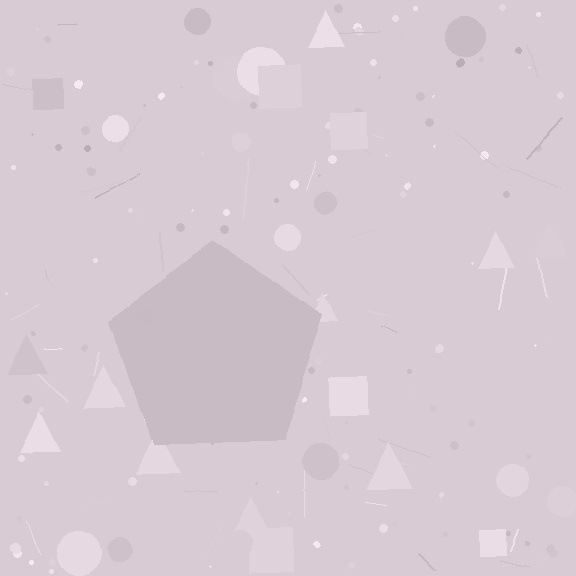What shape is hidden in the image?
A pentagon is hidden in the image.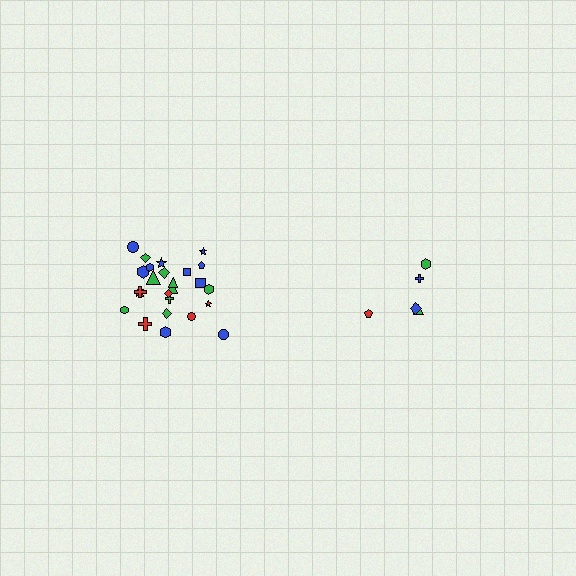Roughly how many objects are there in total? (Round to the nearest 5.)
Roughly 30 objects in total.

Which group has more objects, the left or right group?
The left group.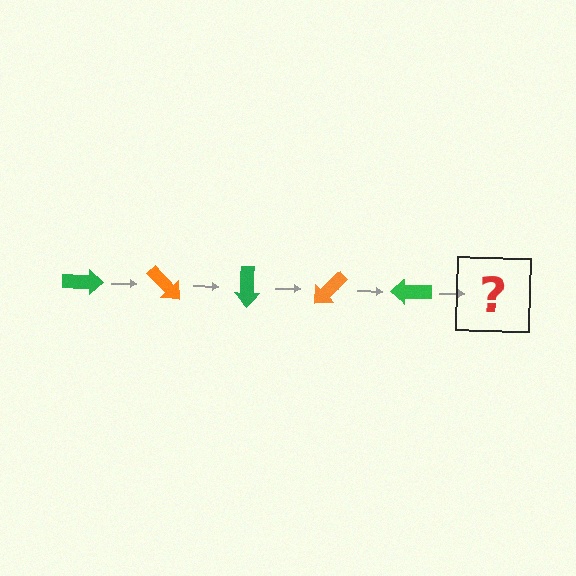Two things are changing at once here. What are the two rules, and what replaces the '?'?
The two rules are that it rotates 45 degrees each step and the color cycles through green and orange. The '?' should be an orange arrow, rotated 225 degrees from the start.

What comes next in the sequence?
The next element should be an orange arrow, rotated 225 degrees from the start.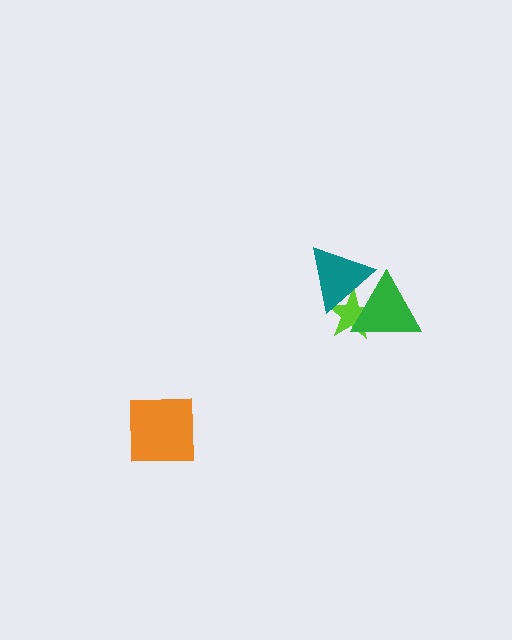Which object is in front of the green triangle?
The teal triangle is in front of the green triangle.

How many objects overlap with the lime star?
2 objects overlap with the lime star.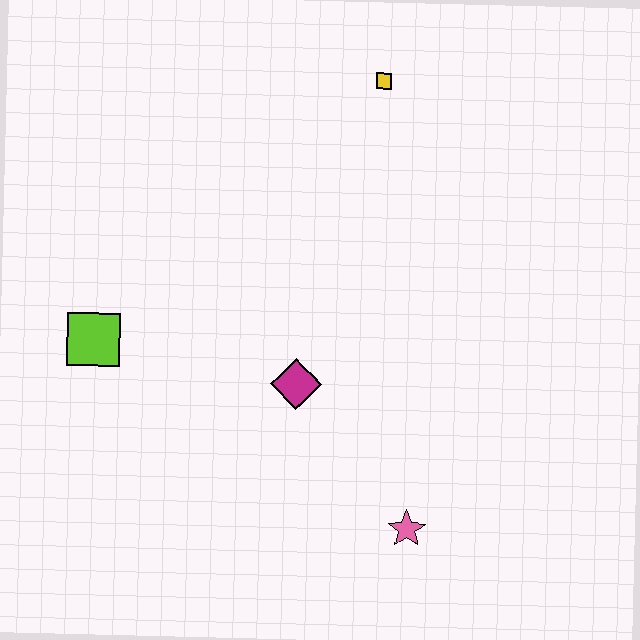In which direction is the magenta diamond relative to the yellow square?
The magenta diamond is below the yellow square.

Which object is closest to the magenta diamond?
The pink star is closest to the magenta diamond.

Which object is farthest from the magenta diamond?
The yellow square is farthest from the magenta diamond.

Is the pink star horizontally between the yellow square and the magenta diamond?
No